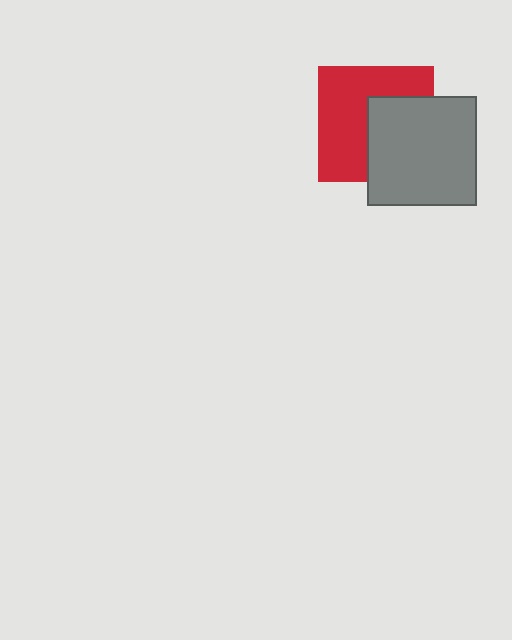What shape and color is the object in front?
The object in front is a gray square.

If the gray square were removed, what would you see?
You would see the complete red square.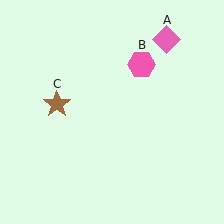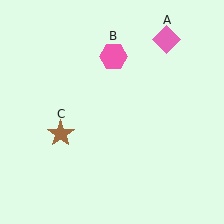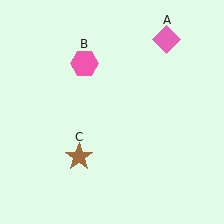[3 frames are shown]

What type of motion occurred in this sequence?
The pink hexagon (object B), brown star (object C) rotated counterclockwise around the center of the scene.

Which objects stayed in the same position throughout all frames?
Pink diamond (object A) remained stationary.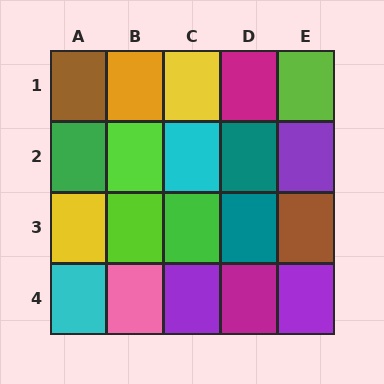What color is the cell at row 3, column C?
Green.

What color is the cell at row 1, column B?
Orange.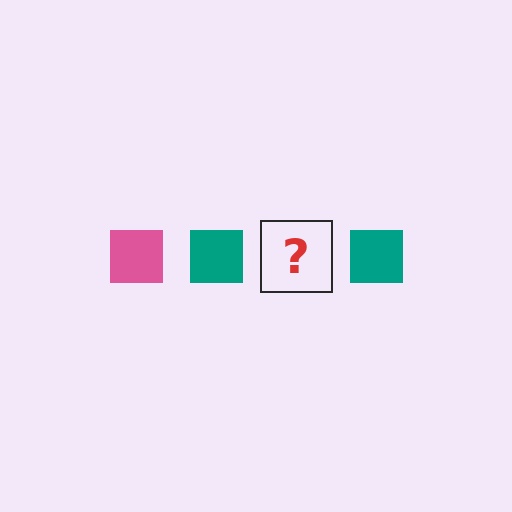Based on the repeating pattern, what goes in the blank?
The blank should be a pink square.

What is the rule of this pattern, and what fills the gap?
The rule is that the pattern cycles through pink, teal squares. The gap should be filled with a pink square.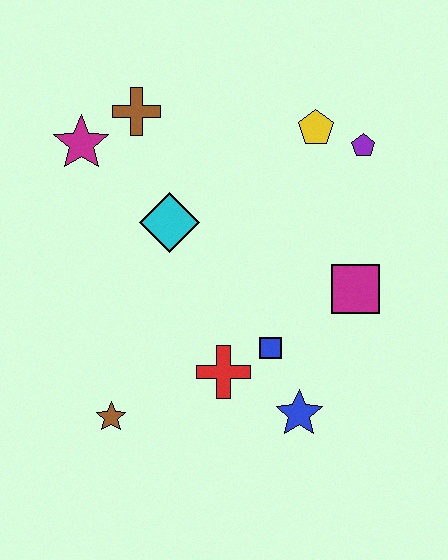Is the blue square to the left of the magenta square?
Yes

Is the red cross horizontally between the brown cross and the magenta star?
No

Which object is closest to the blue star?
The blue square is closest to the blue star.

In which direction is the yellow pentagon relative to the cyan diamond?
The yellow pentagon is to the right of the cyan diamond.